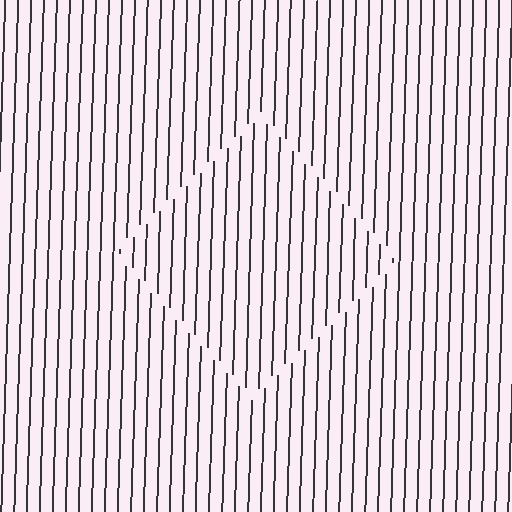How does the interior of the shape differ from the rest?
The interior of the shape contains the same grating, shifted by half a period — the contour is defined by the phase discontinuity where line-ends from the inner and outer gratings abut.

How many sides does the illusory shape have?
4 sides — the line-ends trace a square.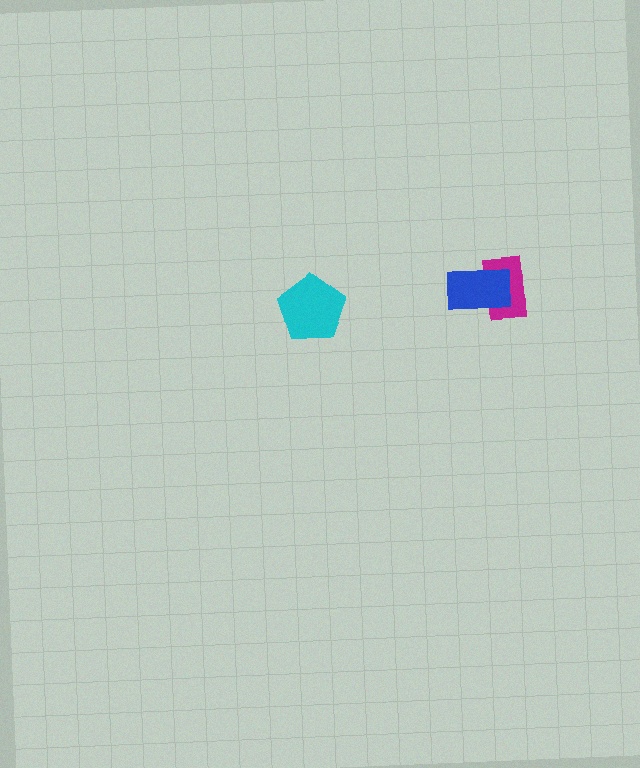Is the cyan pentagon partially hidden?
No, no other shape covers it.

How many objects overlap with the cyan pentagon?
0 objects overlap with the cyan pentagon.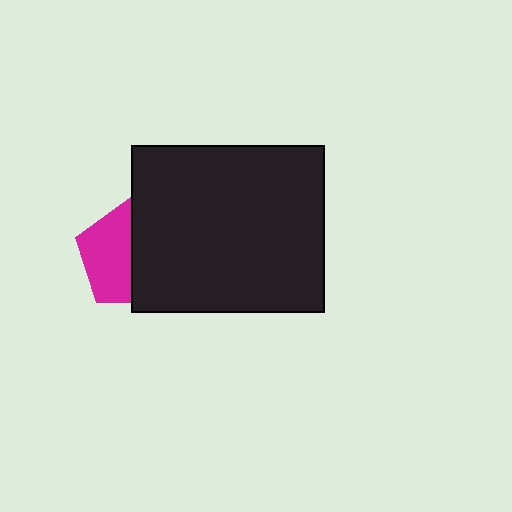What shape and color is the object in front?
The object in front is a black rectangle.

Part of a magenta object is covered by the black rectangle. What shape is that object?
It is a pentagon.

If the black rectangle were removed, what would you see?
You would see the complete magenta pentagon.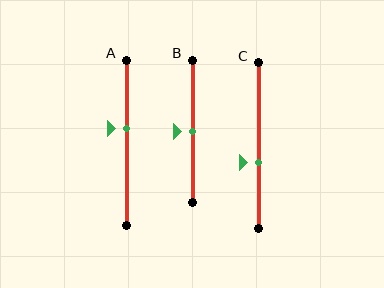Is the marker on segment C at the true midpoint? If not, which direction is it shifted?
No, the marker on segment C is shifted downward by about 10% of the segment length.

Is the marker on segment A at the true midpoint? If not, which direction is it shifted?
No, the marker on segment A is shifted upward by about 9% of the segment length.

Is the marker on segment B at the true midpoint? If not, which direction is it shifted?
Yes, the marker on segment B is at the true midpoint.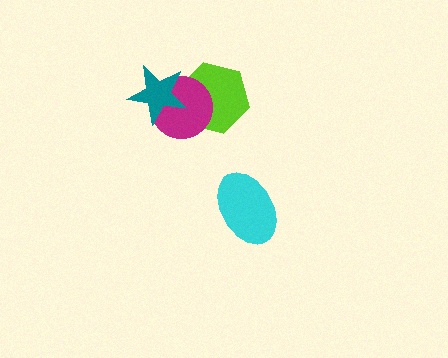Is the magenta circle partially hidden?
Yes, it is partially covered by another shape.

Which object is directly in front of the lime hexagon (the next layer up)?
The magenta circle is directly in front of the lime hexagon.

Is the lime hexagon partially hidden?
Yes, it is partially covered by another shape.